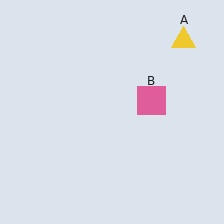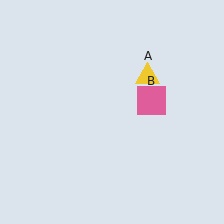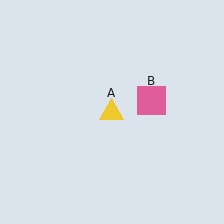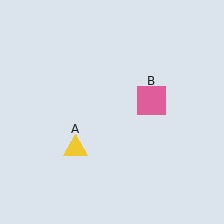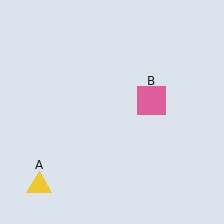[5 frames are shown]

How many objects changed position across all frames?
1 object changed position: yellow triangle (object A).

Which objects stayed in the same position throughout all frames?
Pink square (object B) remained stationary.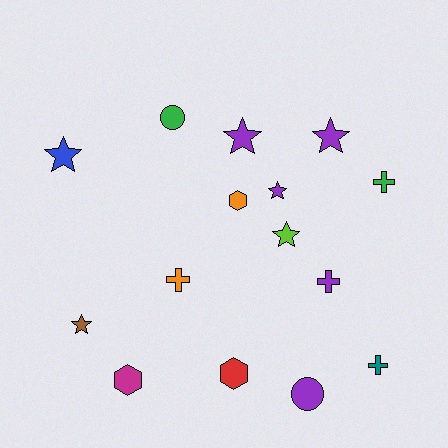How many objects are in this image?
There are 15 objects.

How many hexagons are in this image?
There are 3 hexagons.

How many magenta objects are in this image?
There is 1 magenta object.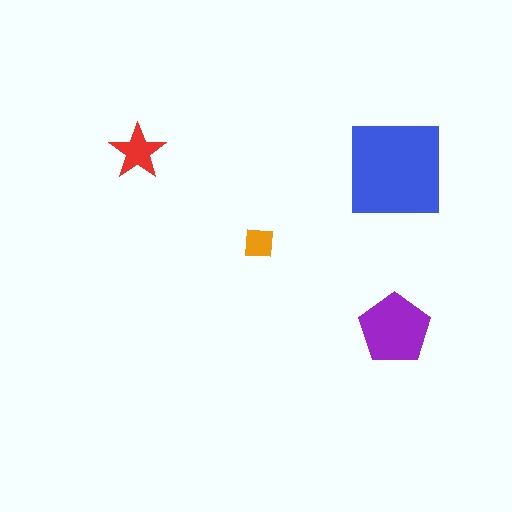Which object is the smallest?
The orange square.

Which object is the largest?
The blue square.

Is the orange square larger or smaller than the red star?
Smaller.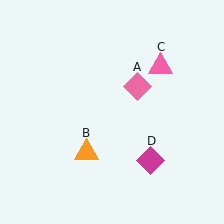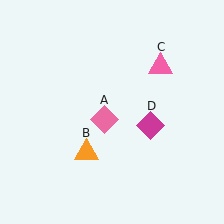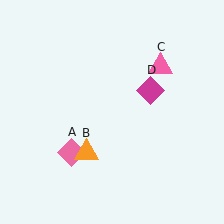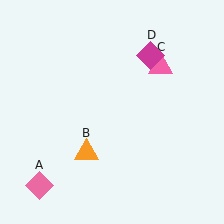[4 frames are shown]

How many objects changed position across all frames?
2 objects changed position: pink diamond (object A), magenta diamond (object D).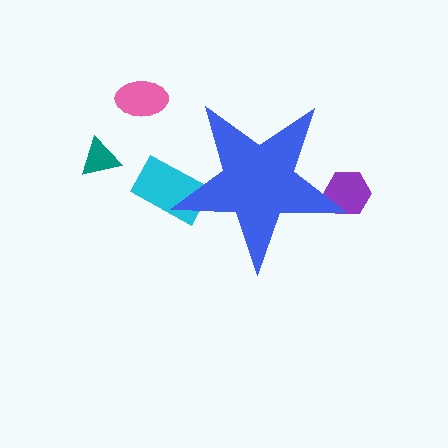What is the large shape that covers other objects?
A blue star.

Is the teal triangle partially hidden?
No, the teal triangle is fully visible.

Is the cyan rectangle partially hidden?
Yes, the cyan rectangle is partially hidden behind the blue star.